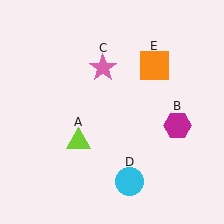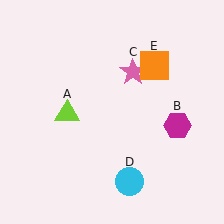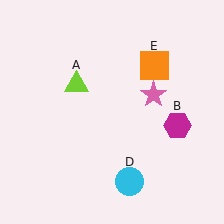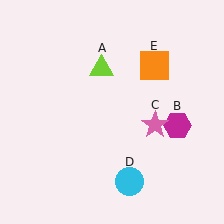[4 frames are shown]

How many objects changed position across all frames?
2 objects changed position: lime triangle (object A), pink star (object C).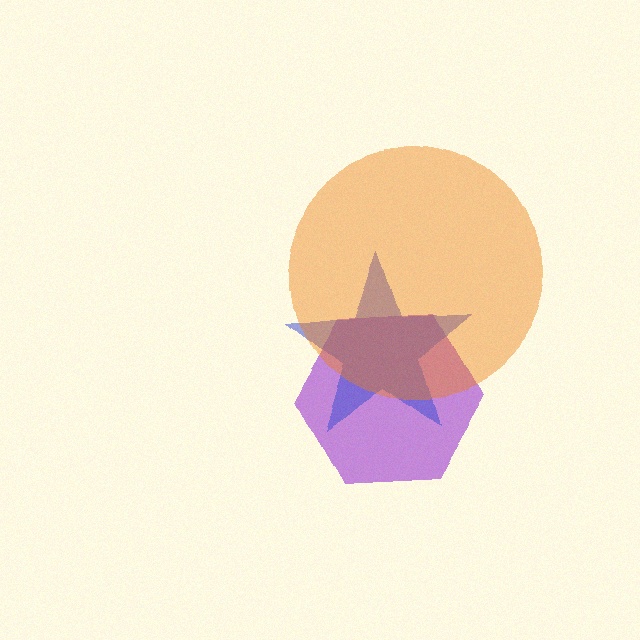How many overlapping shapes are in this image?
There are 3 overlapping shapes in the image.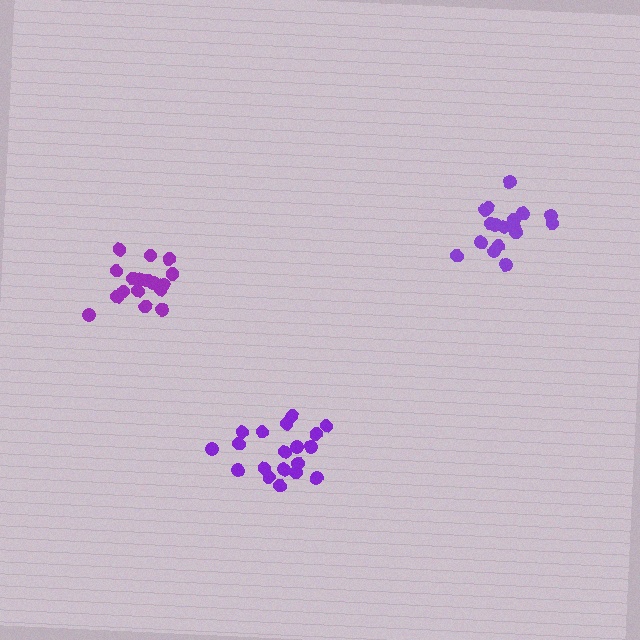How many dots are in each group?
Group 1: 17 dots, Group 2: 17 dots, Group 3: 19 dots (53 total).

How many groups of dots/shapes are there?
There are 3 groups.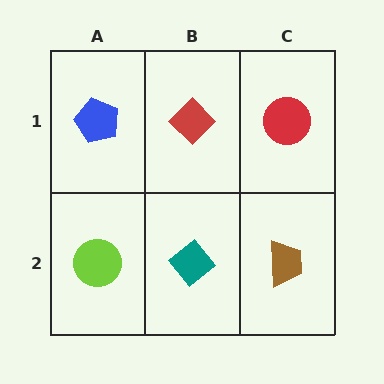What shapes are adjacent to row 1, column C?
A brown trapezoid (row 2, column C), a red diamond (row 1, column B).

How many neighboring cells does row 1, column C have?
2.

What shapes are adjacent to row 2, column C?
A red circle (row 1, column C), a teal diamond (row 2, column B).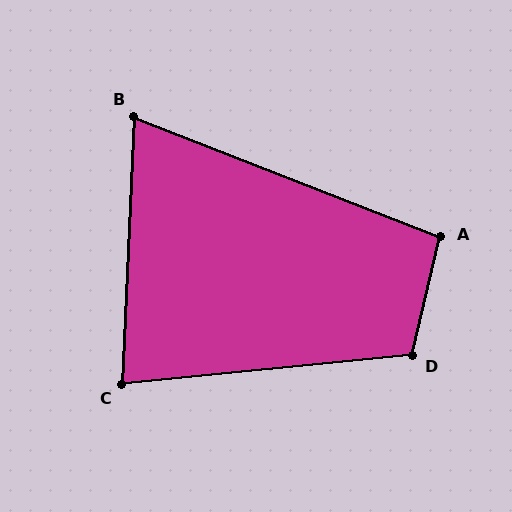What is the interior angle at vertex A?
Approximately 98 degrees (obtuse).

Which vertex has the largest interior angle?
D, at approximately 109 degrees.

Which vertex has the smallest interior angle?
B, at approximately 71 degrees.